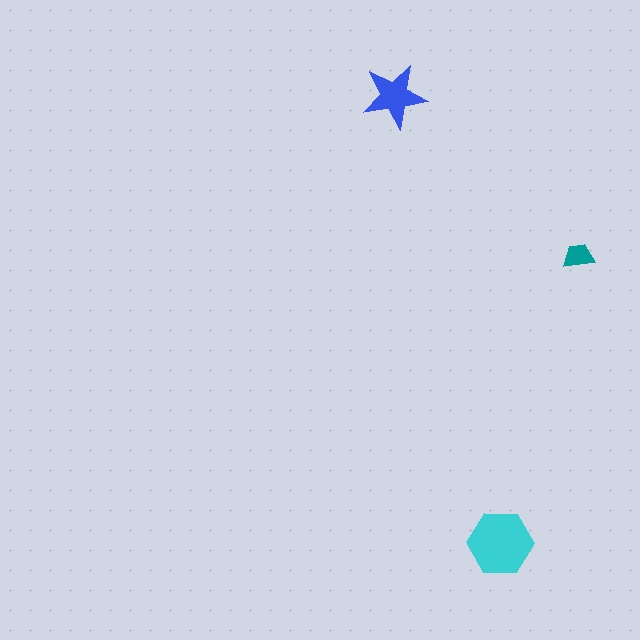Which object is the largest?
The cyan hexagon.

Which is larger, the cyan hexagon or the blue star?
The cyan hexagon.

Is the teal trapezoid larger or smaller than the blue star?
Smaller.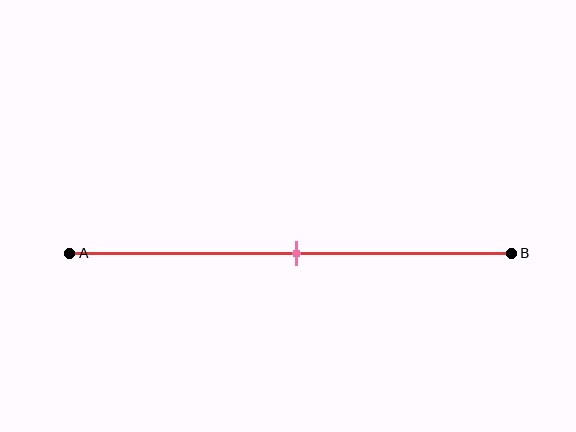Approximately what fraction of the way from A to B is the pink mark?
The pink mark is approximately 50% of the way from A to B.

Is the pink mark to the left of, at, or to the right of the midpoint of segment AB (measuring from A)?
The pink mark is approximately at the midpoint of segment AB.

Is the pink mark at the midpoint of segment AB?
Yes, the mark is approximately at the midpoint.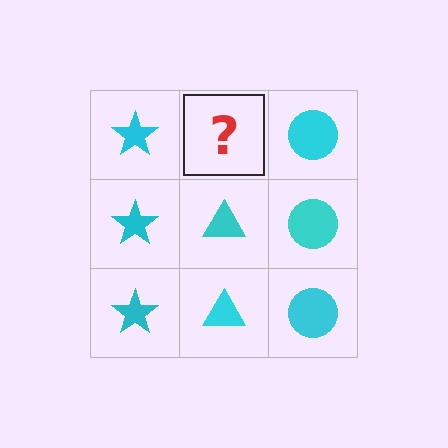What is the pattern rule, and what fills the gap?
The rule is that each column has a consistent shape. The gap should be filled with a cyan triangle.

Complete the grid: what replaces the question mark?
The question mark should be replaced with a cyan triangle.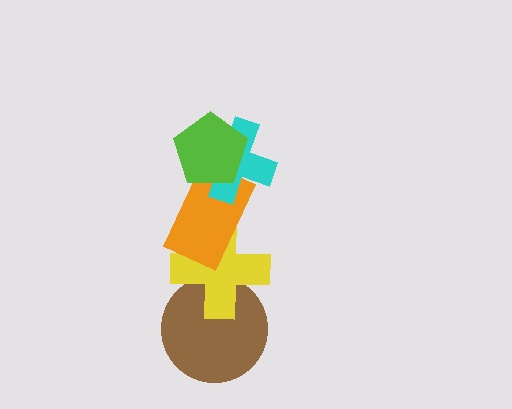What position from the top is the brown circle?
The brown circle is 5th from the top.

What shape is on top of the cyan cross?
The lime pentagon is on top of the cyan cross.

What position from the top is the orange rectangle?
The orange rectangle is 3rd from the top.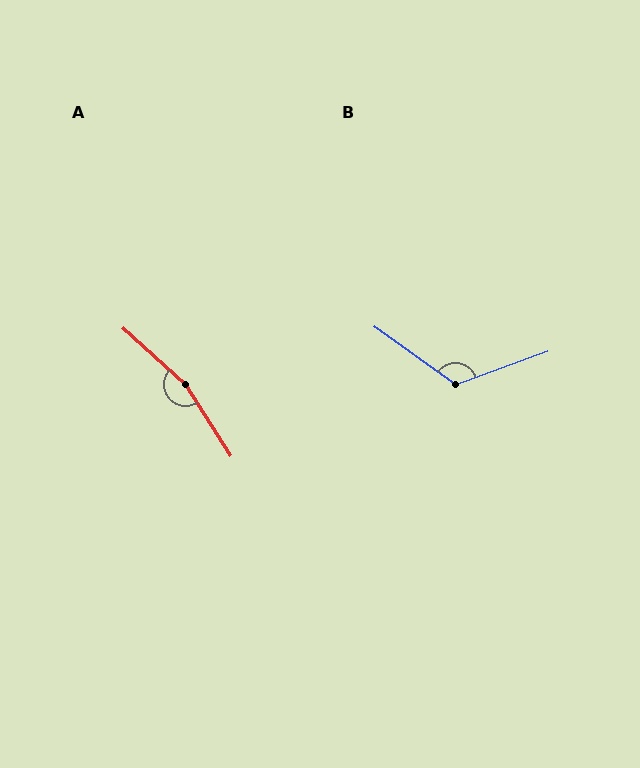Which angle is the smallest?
B, at approximately 125 degrees.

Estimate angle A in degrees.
Approximately 165 degrees.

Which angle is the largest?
A, at approximately 165 degrees.